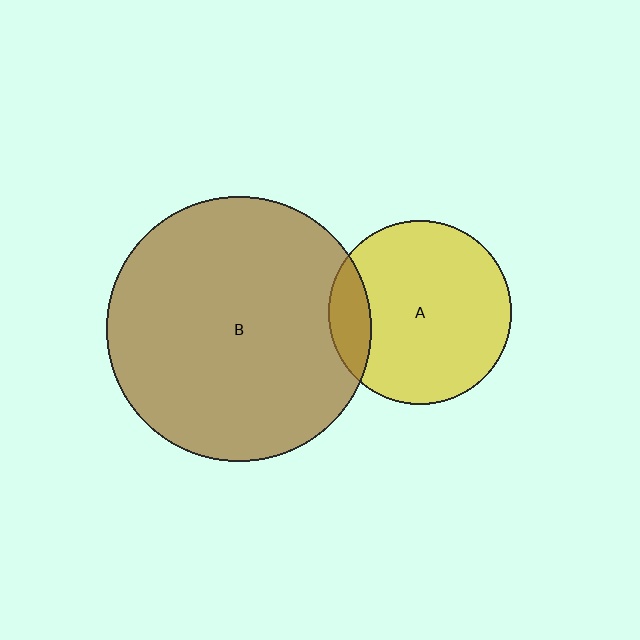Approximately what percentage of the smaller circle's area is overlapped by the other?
Approximately 15%.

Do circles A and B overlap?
Yes.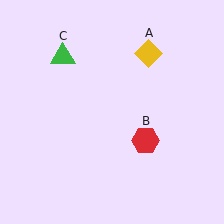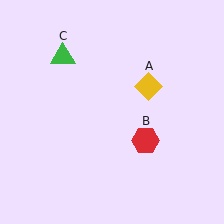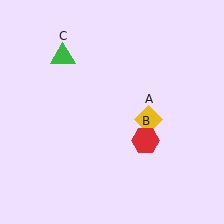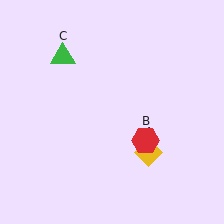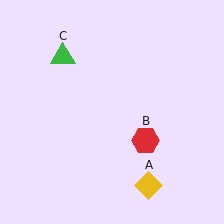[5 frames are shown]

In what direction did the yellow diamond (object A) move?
The yellow diamond (object A) moved down.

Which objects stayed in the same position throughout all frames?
Red hexagon (object B) and green triangle (object C) remained stationary.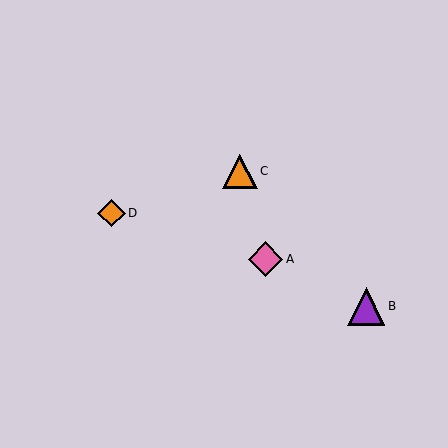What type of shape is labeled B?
Shape B is a purple triangle.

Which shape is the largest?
The purple triangle (labeled B) is the largest.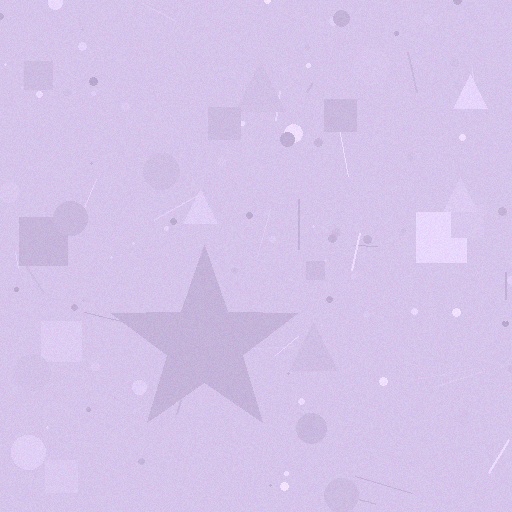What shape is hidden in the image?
A star is hidden in the image.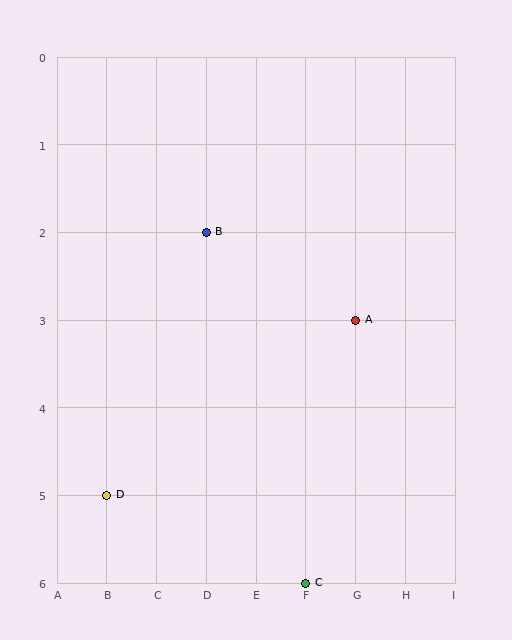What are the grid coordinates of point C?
Point C is at grid coordinates (F, 6).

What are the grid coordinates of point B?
Point B is at grid coordinates (D, 2).